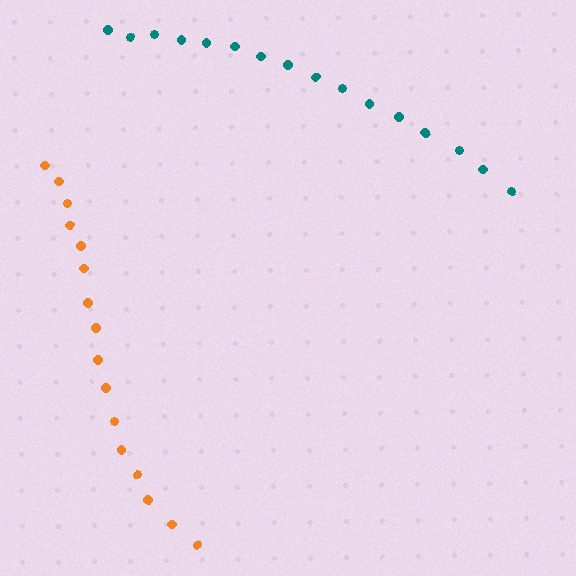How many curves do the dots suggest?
There are 2 distinct paths.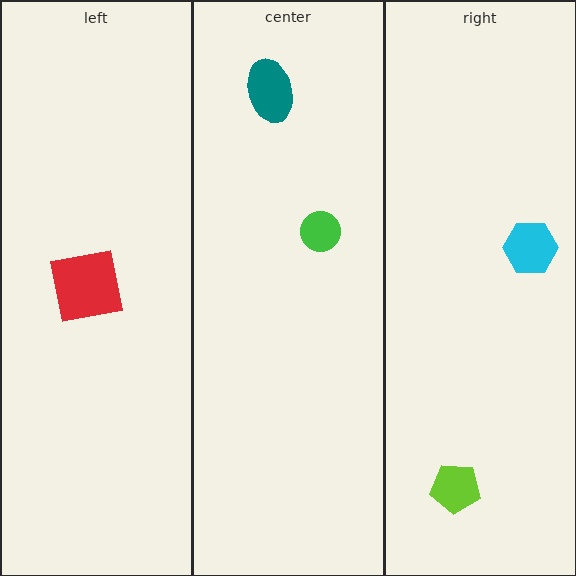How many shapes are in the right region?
2.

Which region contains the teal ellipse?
The center region.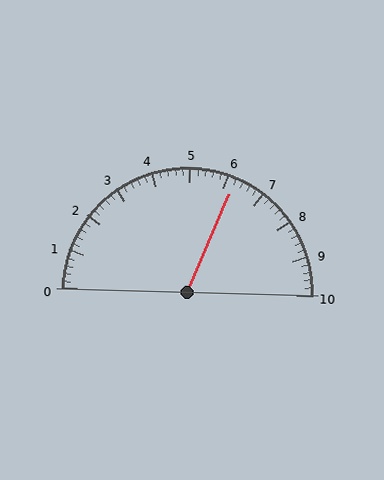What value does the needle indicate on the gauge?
The needle indicates approximately 6.2.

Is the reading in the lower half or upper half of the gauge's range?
The reading is in the upper half of the range (0 to 10).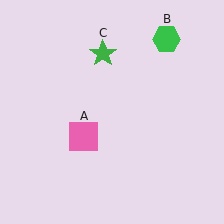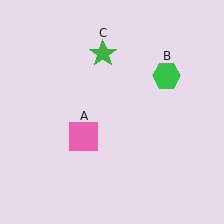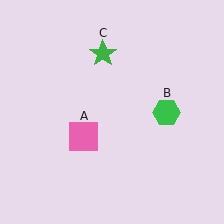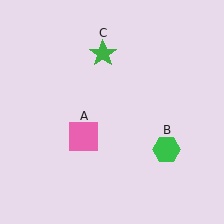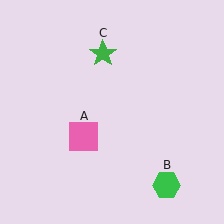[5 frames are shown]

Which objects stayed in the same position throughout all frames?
Pink square (object A) and green star (object C) remained stationary.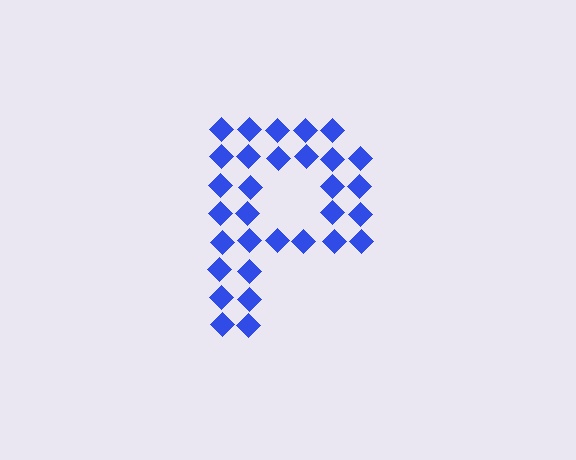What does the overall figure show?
The overall figure shows the letter P.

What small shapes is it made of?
It is made of small diamonds.